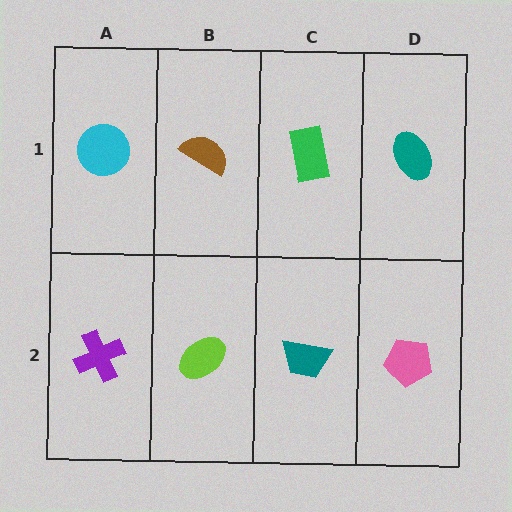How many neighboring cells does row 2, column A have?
2.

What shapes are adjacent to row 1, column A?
A purple cross (row 2, column A), a brown semicircle (row 1, column B).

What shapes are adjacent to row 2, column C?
A green rectangle (row 1, column C), a lime ellipse (row 2, column B), a pink pentagon (row 2, column D).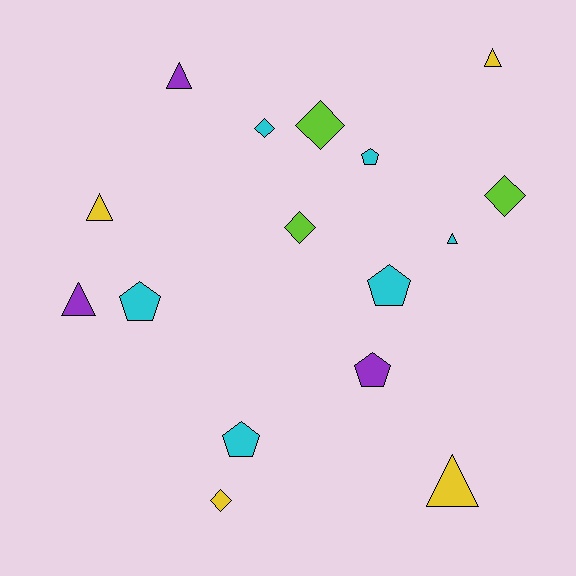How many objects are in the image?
There are 16 objects.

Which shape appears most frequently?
Triangle, with 6 objects.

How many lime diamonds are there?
There are 3 lime diamonds.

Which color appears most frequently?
Cyan, with 6 objects.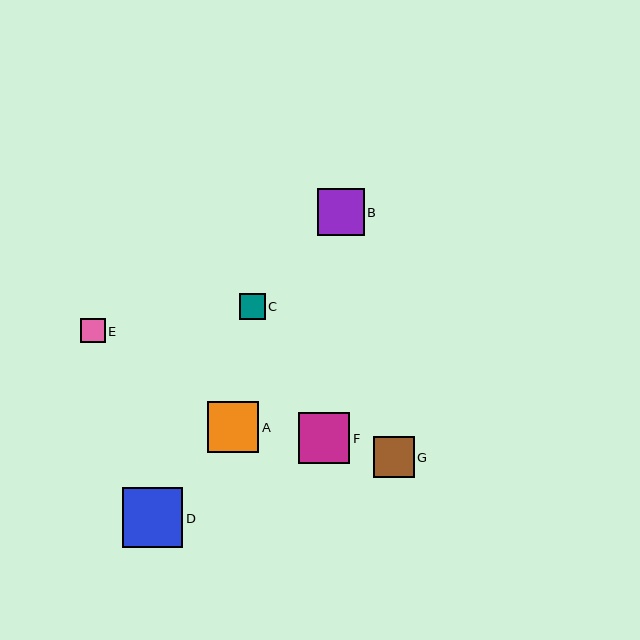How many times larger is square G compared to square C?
Square G is approximately 1.6 times the size of square C.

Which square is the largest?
Square D is the largest with a size of approximately 60 pixels.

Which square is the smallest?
Square E is the smallest with a size of approximately 24 pixels.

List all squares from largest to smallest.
From largest to smallest: D, F, A, B, G, C, E.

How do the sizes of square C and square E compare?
Square C and square E are approximately the same size.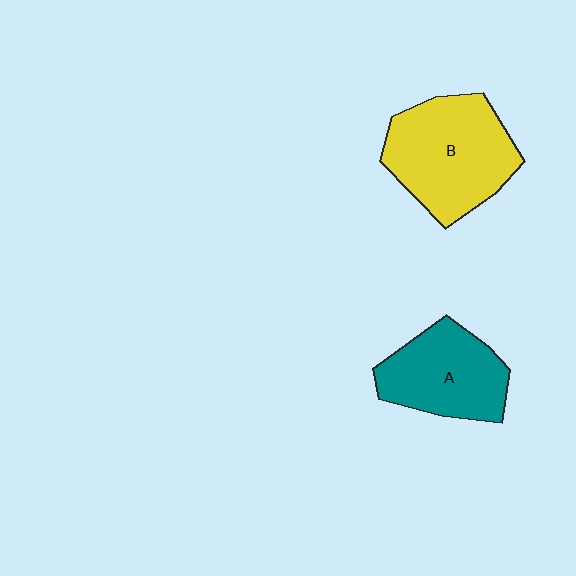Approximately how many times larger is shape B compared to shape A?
Approximately 1.3 times.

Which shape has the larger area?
Shape B (yellow).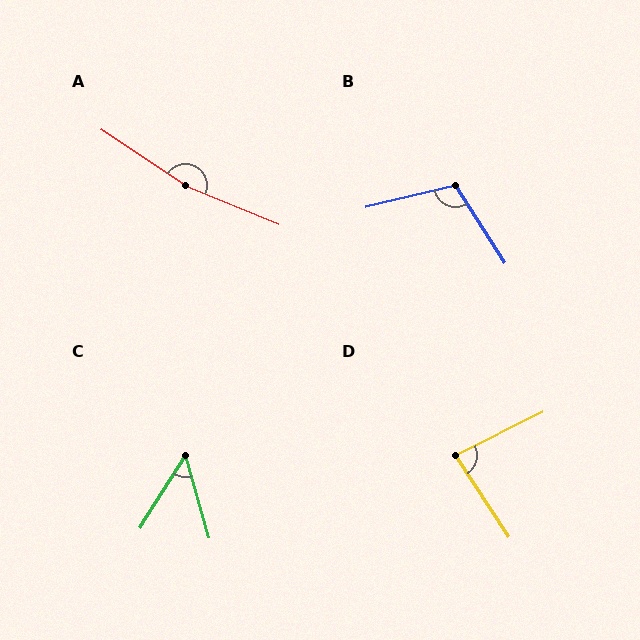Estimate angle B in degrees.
Approximately 109 degrees.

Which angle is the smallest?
C, at approximately 48 degrees.